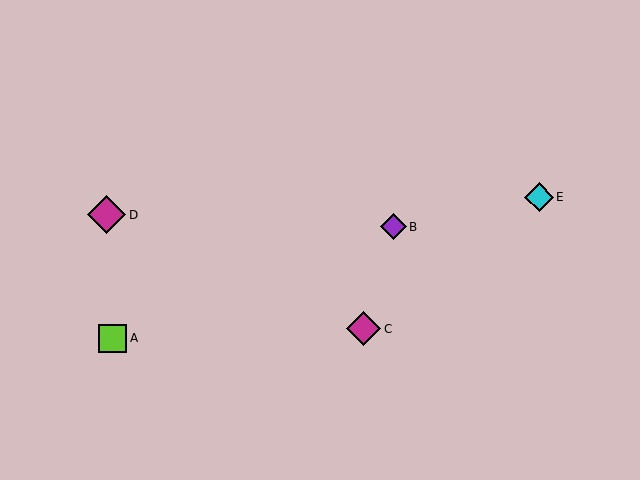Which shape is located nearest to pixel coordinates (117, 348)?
The lime square (labeled A) at (112, 338) is nearest to that location.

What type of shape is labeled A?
Shape A is a lime square.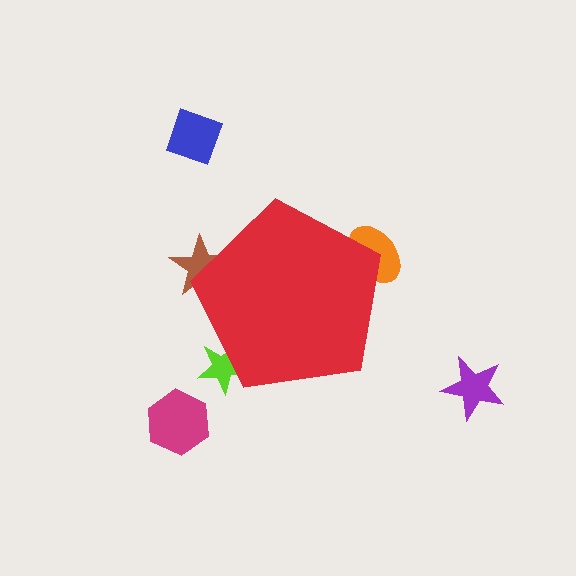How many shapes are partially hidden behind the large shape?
3 shapes are partially hidden.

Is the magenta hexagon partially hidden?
No, the magenta hexagon is fully visible.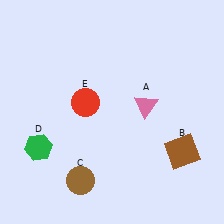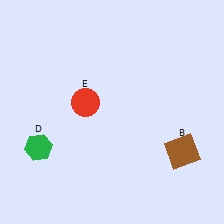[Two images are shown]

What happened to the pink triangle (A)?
The pink triangle (A) was removed in Image 2. It was in the top-right area of Image 1.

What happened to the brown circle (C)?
The brown circle (C) was removed in Image 2. It was in the bottom-left area of Image 1.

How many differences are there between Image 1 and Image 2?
There are 2 differences between the two images.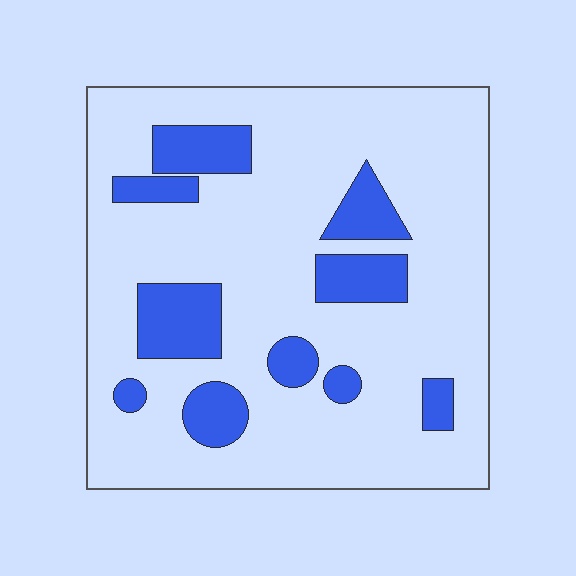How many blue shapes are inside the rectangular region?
10.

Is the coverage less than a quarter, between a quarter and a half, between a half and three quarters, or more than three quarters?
Less than a quarter.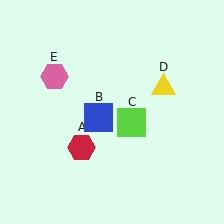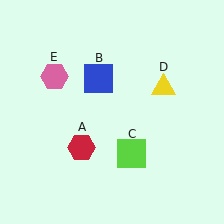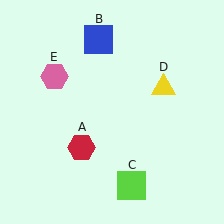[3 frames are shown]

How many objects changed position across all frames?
2 objects changed position: blue square (object B), lime square (object C).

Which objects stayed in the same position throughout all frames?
Red hexagon (object A) and yellow triangle (object D) and pink hexagon (object E) remained stationary.